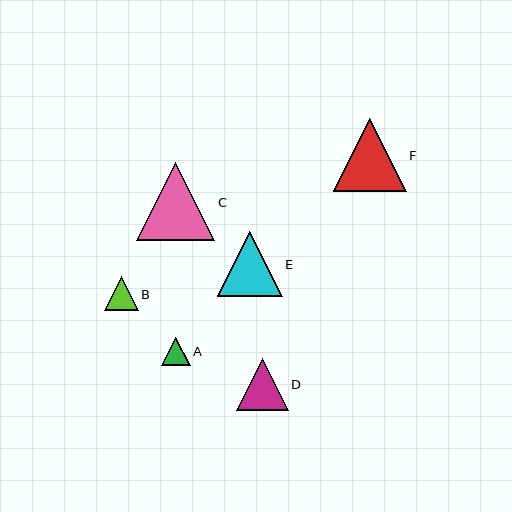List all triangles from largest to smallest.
From largest to smallest: C, F, E, D, B, A.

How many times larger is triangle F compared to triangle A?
Triangle F is approximately 2.6 times the size of triangle A.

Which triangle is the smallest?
Triangle A is the smallest with a size of approximately 28 pixels.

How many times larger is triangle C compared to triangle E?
Triangle C is approximately 1.2 times the size of triangle E.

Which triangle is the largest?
Triangle C is the largest with a size of approximately 78 pixels.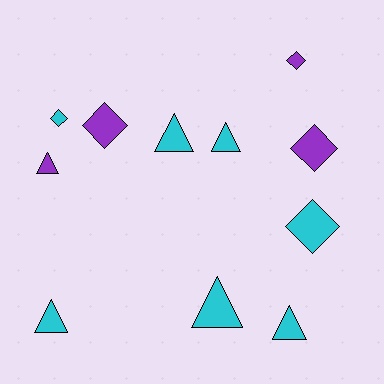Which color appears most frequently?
Cyan, with 7 objects.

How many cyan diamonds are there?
There are 2 cyan diamonds.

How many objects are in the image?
There are 11 objects.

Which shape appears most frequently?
Triangle, with 6 objects.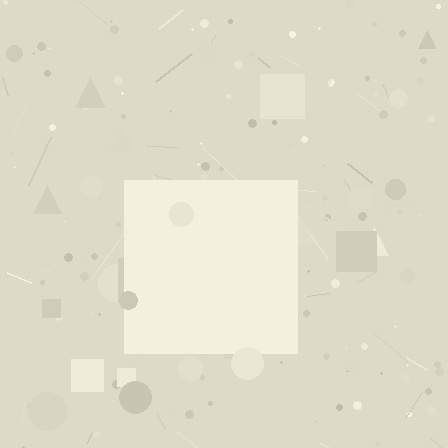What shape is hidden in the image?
A square is hidden in the image.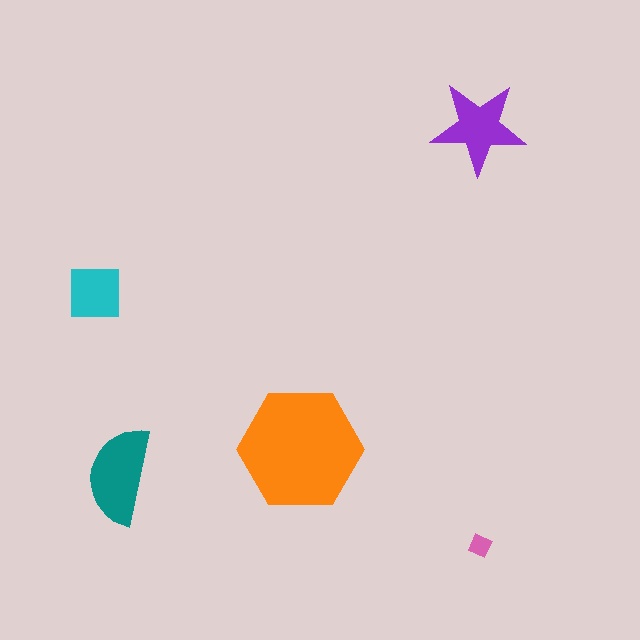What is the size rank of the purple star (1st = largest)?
3rd.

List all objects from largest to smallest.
The orange hexagon, the teal semicircle, the purple star, the cyan square, the pink diamond.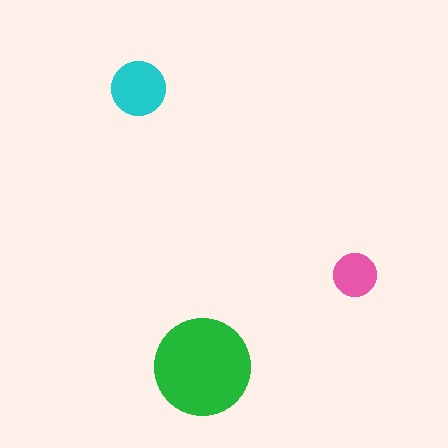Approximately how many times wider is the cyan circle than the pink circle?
About 1.5 times wider.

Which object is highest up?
The cyan circle is topmost.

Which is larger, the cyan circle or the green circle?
The green one.